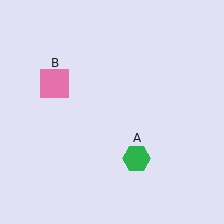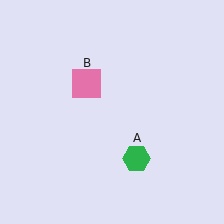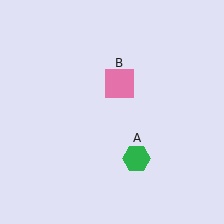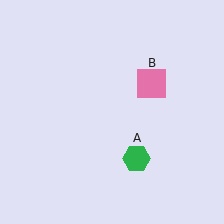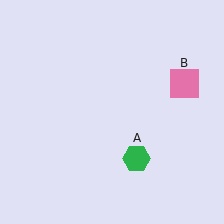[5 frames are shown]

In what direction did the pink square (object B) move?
The pink square (object B) moved right.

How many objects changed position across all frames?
1 object changed position: pink square (object B).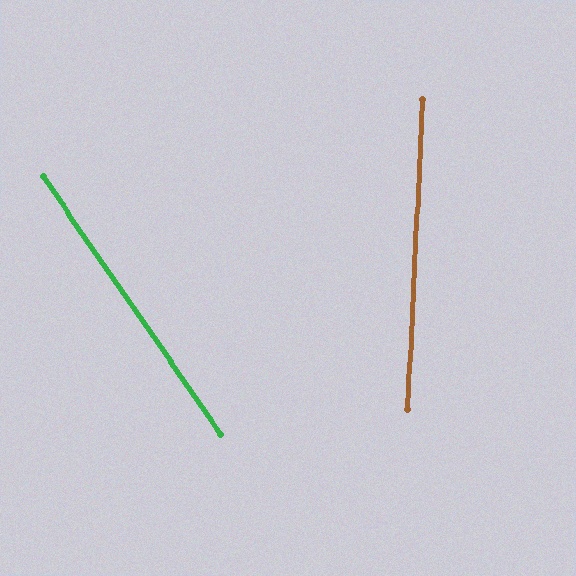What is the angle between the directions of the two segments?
Approximately 37 degrees.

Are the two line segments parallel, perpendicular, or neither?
Neither parallel nor perpendicular — they differ by about 37°.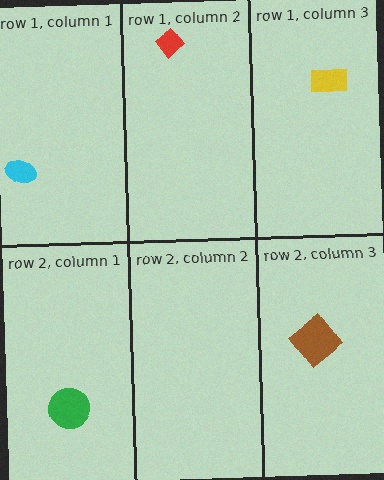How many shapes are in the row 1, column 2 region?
1.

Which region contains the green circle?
The row 2, column 1 region.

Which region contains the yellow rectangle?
The row 1, column 3 region.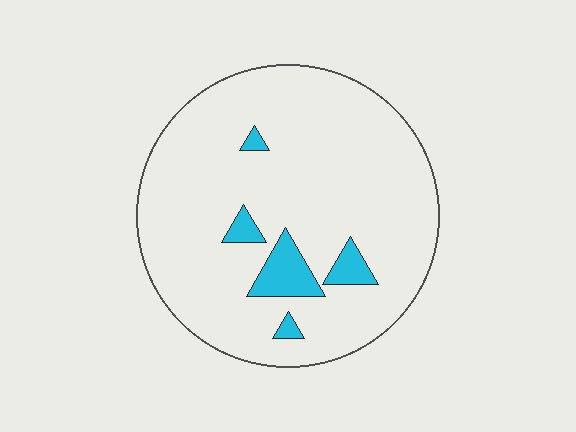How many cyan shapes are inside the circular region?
5.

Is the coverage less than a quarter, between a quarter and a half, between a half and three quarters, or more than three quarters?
Less than a quarter.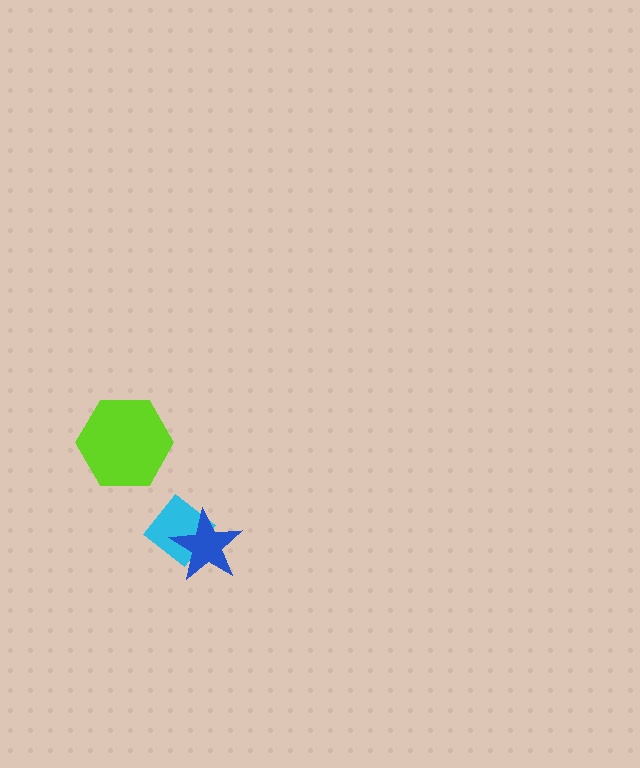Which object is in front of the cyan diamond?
The blue star is in front of the cyan diamond.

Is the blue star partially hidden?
No, no other shape covers it.